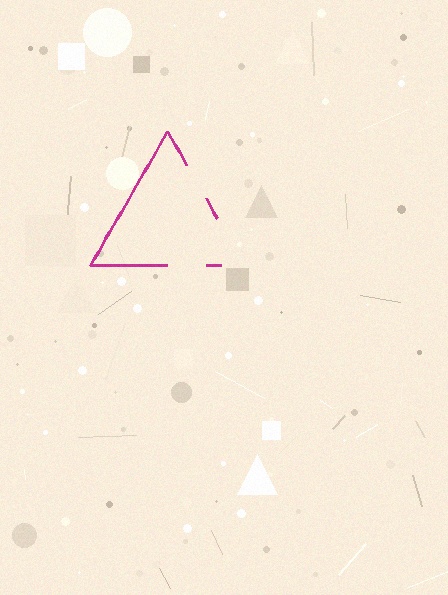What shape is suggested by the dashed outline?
The dashed outline suggests a triangle.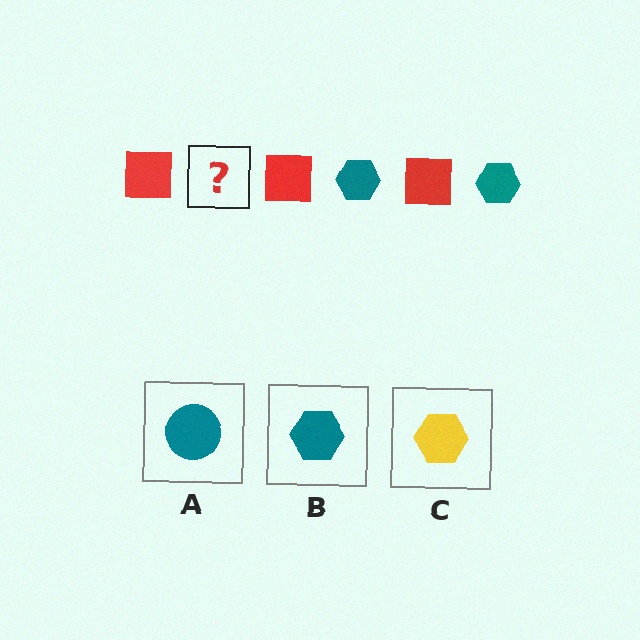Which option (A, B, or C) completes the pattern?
B.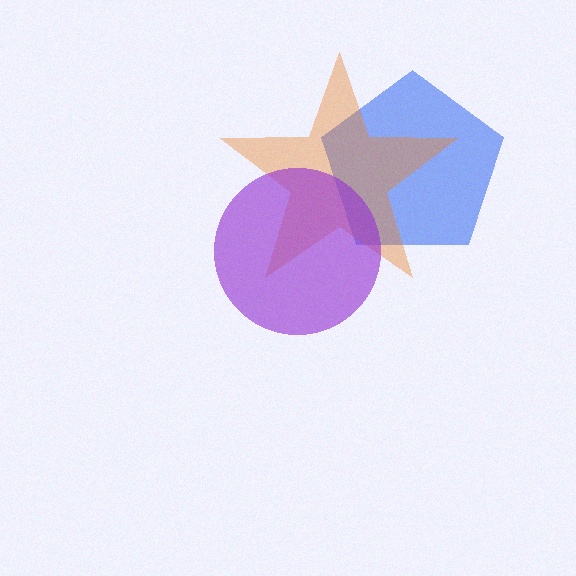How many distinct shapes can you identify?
There are 3 distinct shapes: a blue pentagon, an orange star, a purple circle.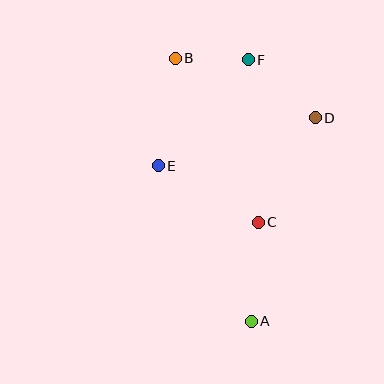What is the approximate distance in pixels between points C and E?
The distance between C and E is approximately 115 pixels.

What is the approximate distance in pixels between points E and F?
The distance between E and F is approximately 139 pixels.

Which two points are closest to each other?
Points B and F are closest to each other.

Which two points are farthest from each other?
Points A and B are farthest from each other.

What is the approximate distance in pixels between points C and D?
The distance between C and D is approximately 119 pixels.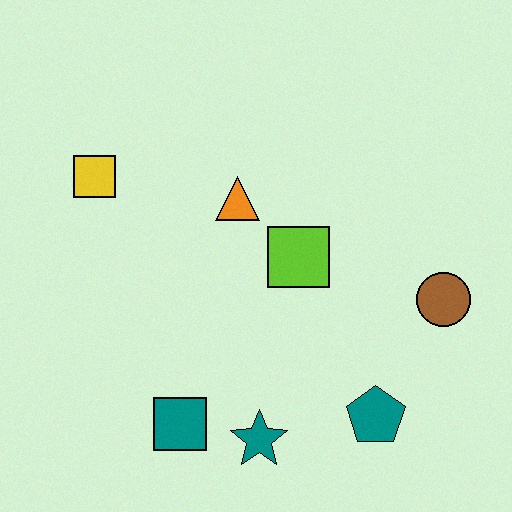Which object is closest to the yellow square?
The orange triangle is closest to the yellow square.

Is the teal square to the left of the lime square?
Yes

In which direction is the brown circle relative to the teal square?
The brown circle is to the right of the teal square.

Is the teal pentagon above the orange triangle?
No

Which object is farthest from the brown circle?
The yellow square is farthest from the brown circle.